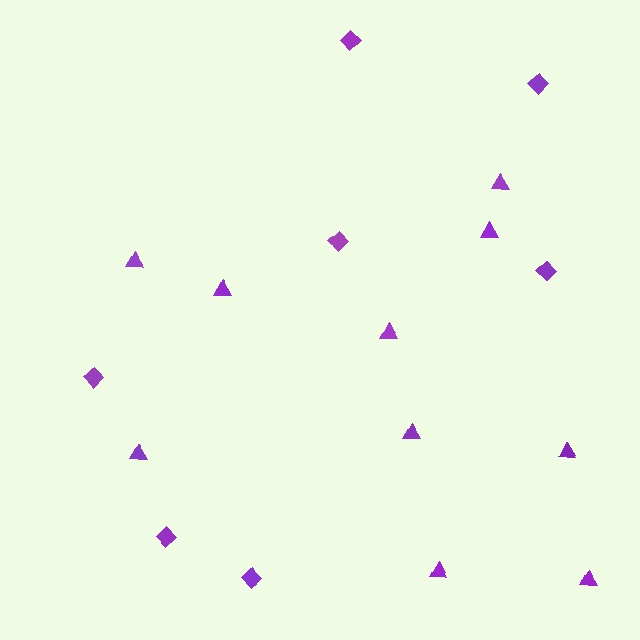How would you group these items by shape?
There are 2 groups: one group of diamonds (7) and one group of triangles (10).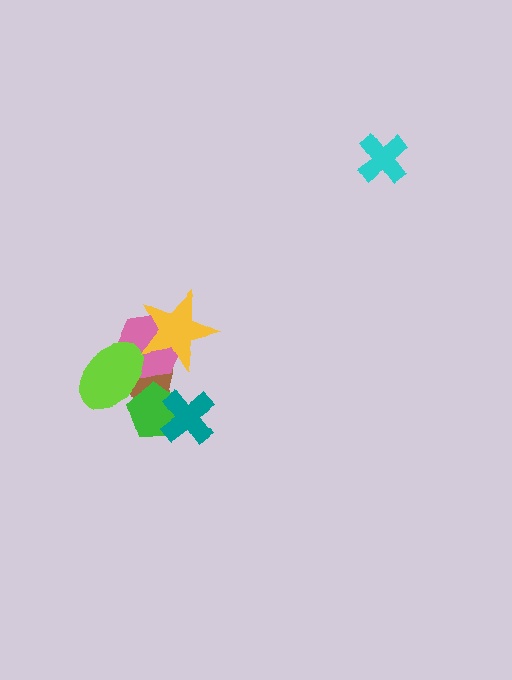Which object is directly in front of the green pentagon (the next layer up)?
The lime ellipse is directly in front of the green pentagon.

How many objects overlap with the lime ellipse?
3 objects overlap with the lime ellipse.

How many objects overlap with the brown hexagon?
4 objects overlap with the brown hexagon.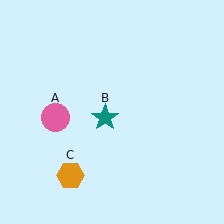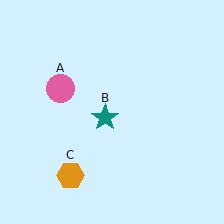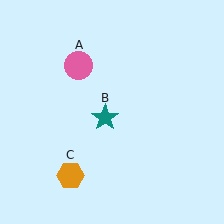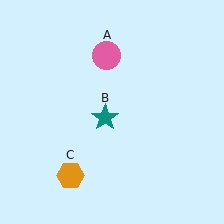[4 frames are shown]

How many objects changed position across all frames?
1 object changed position: pink circle (object A).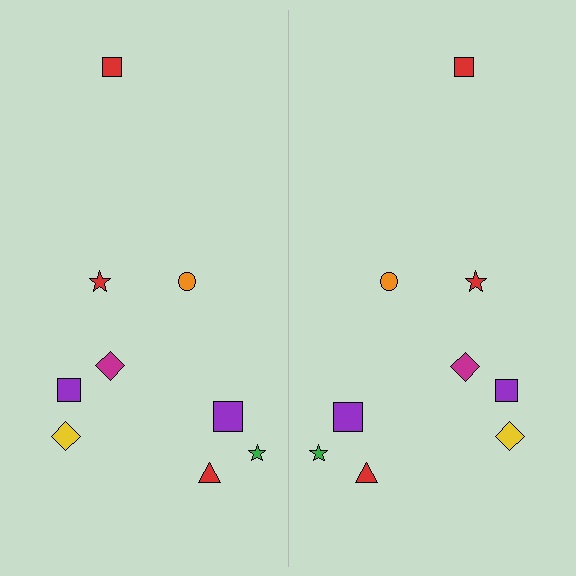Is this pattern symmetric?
Yes, this pattern has bilateral (reflection) symmetry.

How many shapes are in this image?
There are 18 shapes in this image.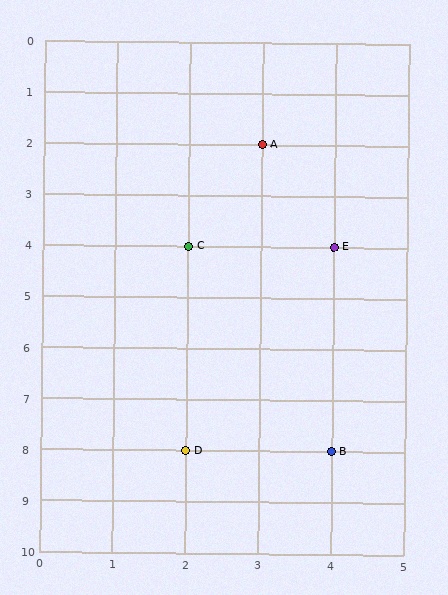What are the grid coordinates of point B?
Point B is at grid coordinates (4, 8).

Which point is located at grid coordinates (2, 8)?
Point D is at (2, 8).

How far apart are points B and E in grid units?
Points B and E are 4 rows apart.